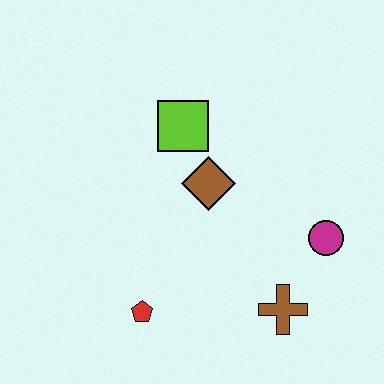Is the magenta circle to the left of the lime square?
No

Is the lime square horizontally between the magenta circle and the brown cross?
No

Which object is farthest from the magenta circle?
The red pentagon is farthest from the magenta circle.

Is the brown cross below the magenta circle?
Yes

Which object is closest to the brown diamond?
The lime square is closest to the brown diamond.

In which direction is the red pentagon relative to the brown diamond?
The red pentagon is below the brown diamond.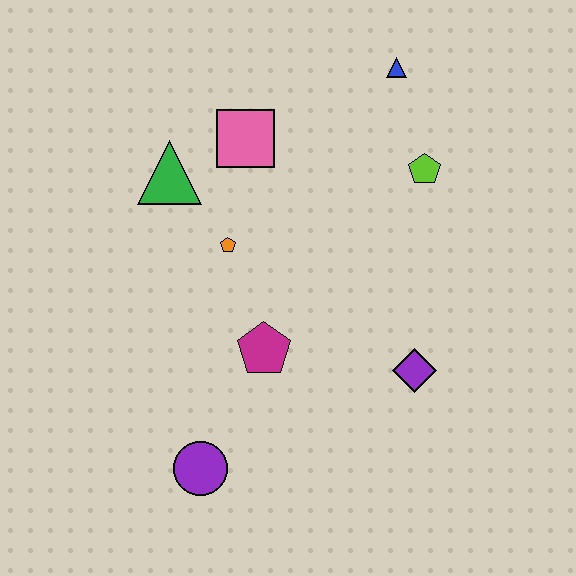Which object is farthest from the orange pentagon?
The blue triangle is farthest from the orange pentagon.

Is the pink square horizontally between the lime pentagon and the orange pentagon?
Yes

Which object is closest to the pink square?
The green triangle is closest to the pink square.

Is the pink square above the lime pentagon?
Yes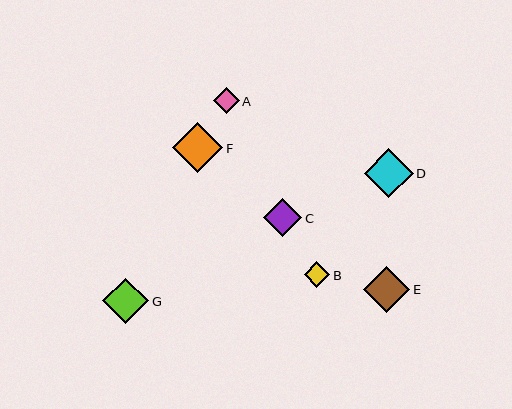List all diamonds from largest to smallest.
From largest to smallest: F, D, E, G, C, A, B.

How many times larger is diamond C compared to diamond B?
Diamond C is approximately 1.5 times the size of diamond B.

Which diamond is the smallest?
Diamond B is the smallest with a size of approximately 25 pixels.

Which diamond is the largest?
Diamond F is the largest with a size of approximately 51 pixels.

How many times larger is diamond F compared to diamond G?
Diamond F is approximately 1.1 times the size of diamond G.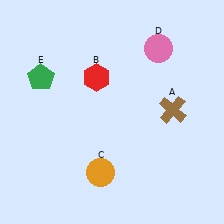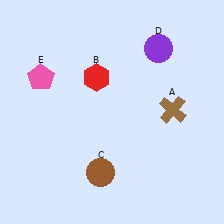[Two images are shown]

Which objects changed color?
C changed from orange to brown. D changed from pink to purple. E changed from green to pink.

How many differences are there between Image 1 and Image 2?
There are 3 differences between the two images.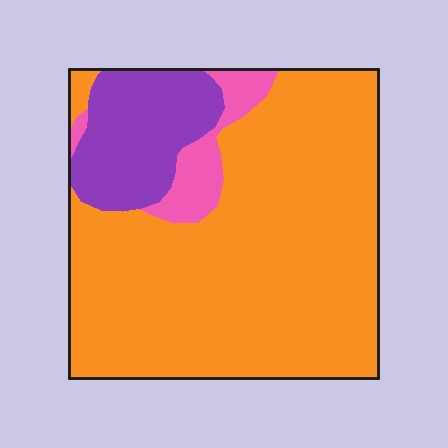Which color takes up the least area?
Pink, at roughly 5%.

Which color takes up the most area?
Orange, at roughly 75%.